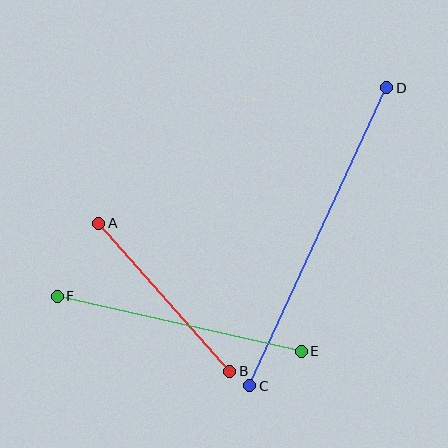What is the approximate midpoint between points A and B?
The midpoint is at approximately (164, 297) pixels.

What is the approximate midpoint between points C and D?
The midpoint is at approximately (318, 237) pixels.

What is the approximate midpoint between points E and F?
The midpoint is at approximately (179, 324) pixels.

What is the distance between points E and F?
The distance is approximately 250 pixels.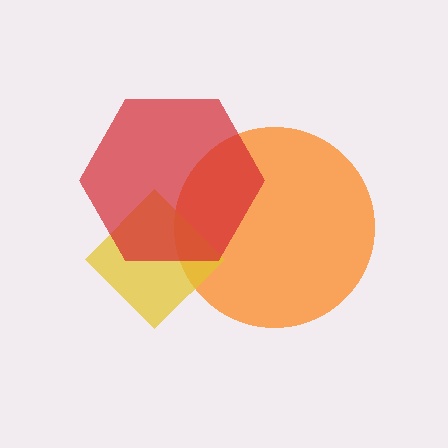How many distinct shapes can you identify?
There are 3 distinct shapes: an orange circle, a yellow diamond, a red hexagon.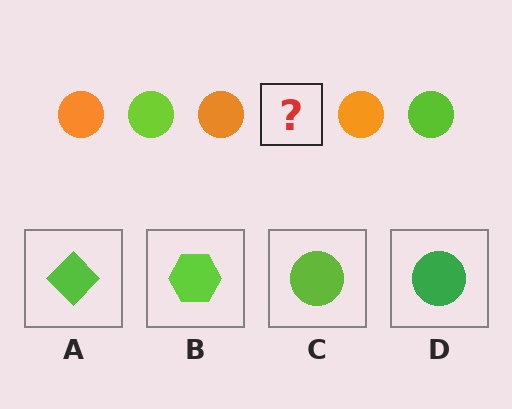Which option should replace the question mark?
Option C.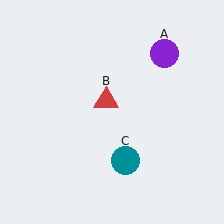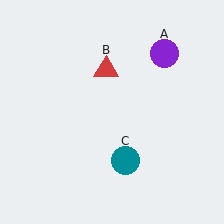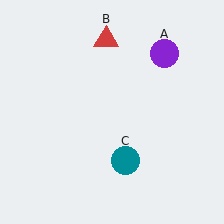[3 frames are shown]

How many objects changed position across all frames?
1 object changed position: red triangle (object B).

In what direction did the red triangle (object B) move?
The red triangle (object B) moved up.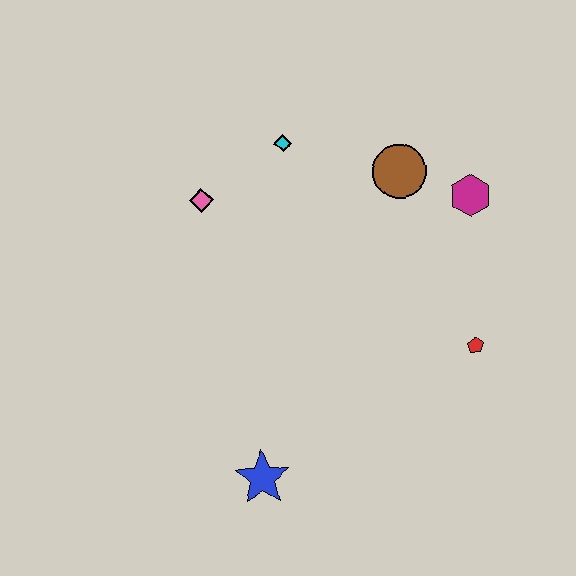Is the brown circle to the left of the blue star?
No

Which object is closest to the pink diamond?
The cyan diamond is closest to the pink diamond.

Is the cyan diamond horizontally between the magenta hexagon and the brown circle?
No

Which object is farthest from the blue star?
The magenta hexagon is farthest from the blue star.